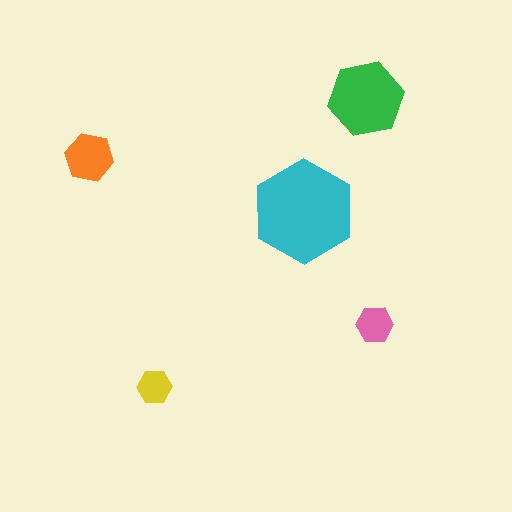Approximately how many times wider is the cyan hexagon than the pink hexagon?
About 3 times wider.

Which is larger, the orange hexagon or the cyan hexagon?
The cyan one.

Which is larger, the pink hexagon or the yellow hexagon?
The pink one.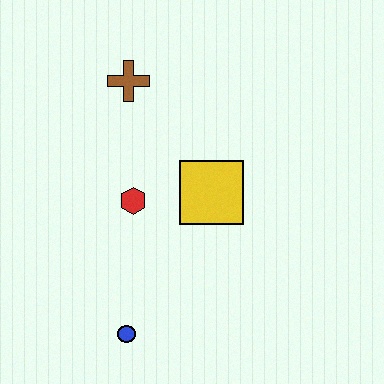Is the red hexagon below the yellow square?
Yes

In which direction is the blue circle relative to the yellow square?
The blue circle is below the yellow square.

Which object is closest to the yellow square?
The red hexagon is closest to the yellow square.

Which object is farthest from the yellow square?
The blue circle is farthest from the yellow square.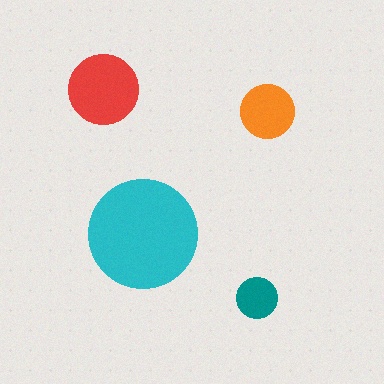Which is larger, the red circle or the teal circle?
The red one.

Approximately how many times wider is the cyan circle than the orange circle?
About 2 times wider.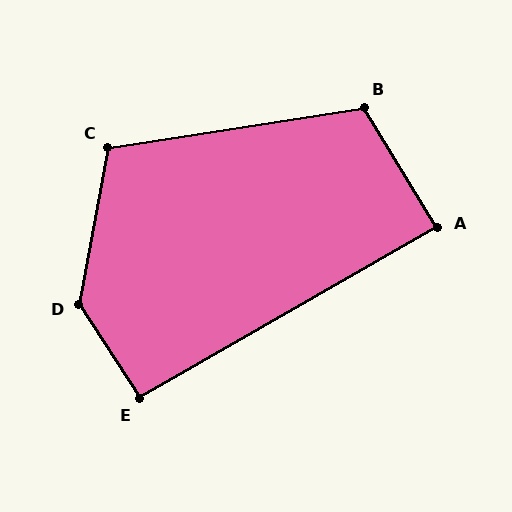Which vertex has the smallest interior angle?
A, at approximately 89 degrees.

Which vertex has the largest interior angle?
D, at approximately 137 degrees.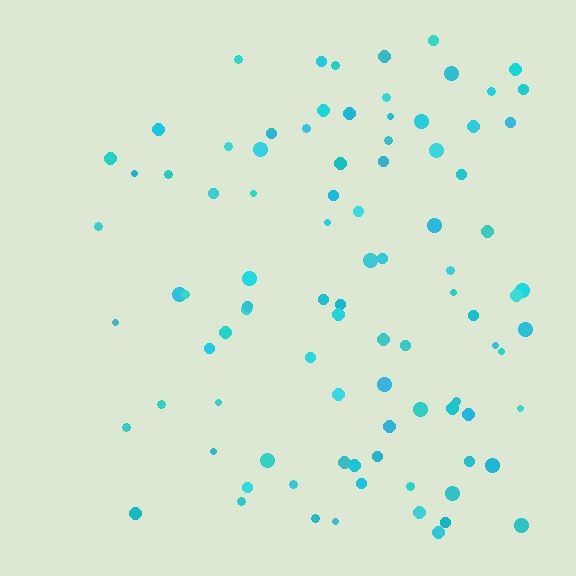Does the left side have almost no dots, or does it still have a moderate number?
Still a moderate number, just noticeably fewer than the right.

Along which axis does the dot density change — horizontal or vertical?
Horizontal.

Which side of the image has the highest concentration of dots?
The right.